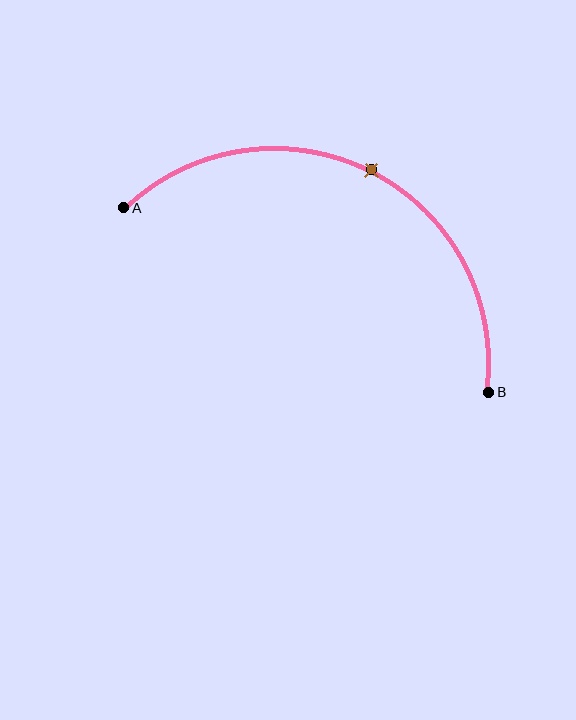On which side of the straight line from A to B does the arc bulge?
The arc bulges above the straight line connecting A and B.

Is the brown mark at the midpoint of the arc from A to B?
Yes. The brown mark lies on the arc at equal arc-length from both A and B — it is the arc midpoint.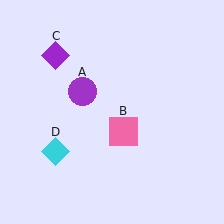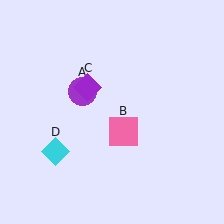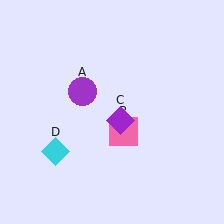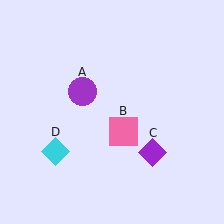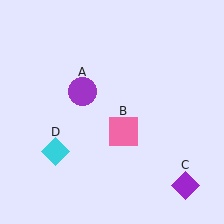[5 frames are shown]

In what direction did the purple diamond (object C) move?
The purple diamond (object C) moved down and to the right.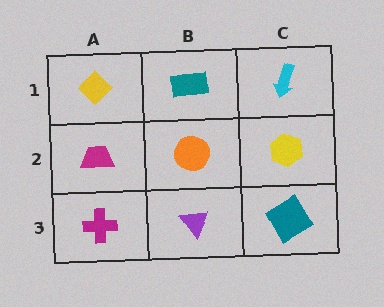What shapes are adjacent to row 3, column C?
A yellow hexagon (row 2, column C), a purple triangle (row 3, column B).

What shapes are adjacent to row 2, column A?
A yellow diamond (row 1, column A), a magenta cross (row 3, column A), an orange circle (row 2, column B).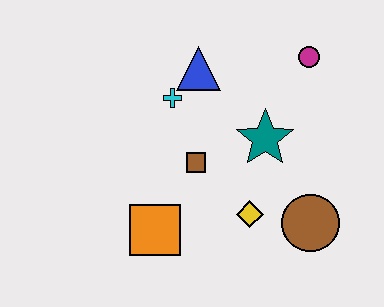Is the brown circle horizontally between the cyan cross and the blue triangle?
No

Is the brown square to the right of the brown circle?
No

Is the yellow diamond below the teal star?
Yes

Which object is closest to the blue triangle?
The cyan cross is closest to the blue triangle.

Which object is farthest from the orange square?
The magenta circle is farthest from the orange square.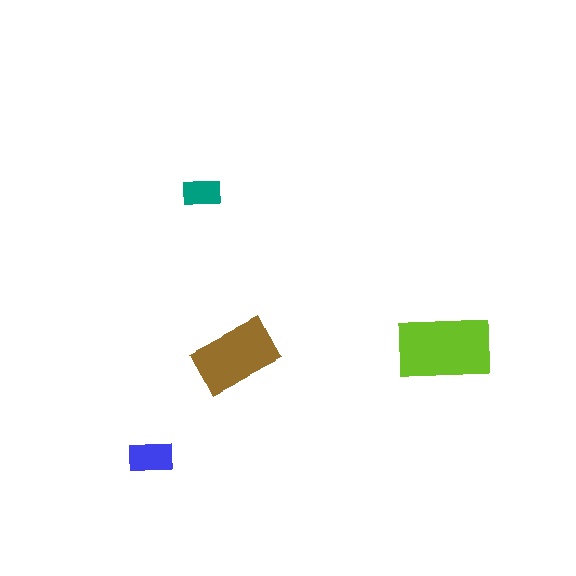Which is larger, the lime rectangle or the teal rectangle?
The lime one.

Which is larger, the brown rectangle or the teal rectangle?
The brown one.